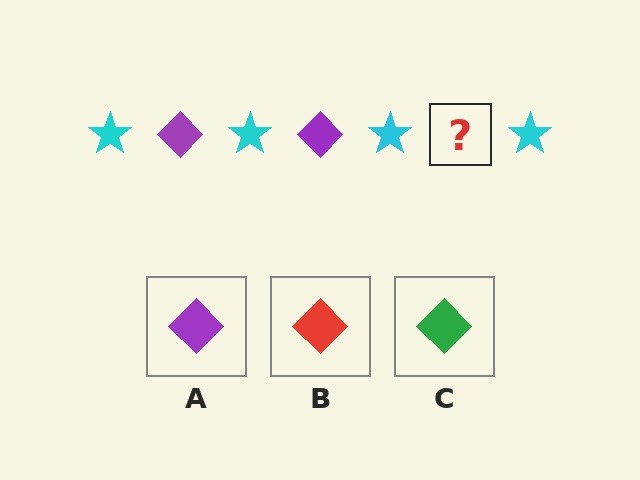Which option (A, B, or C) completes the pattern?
A.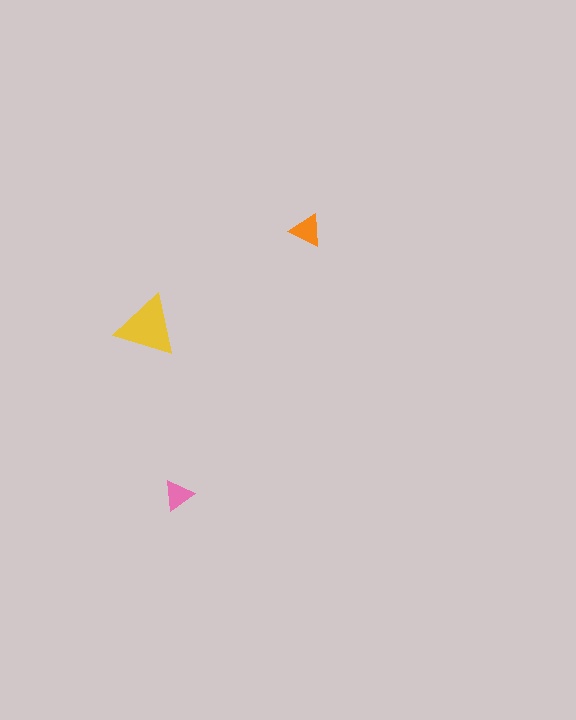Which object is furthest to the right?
The orange triangle is rightmost.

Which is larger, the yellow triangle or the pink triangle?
The yellow one.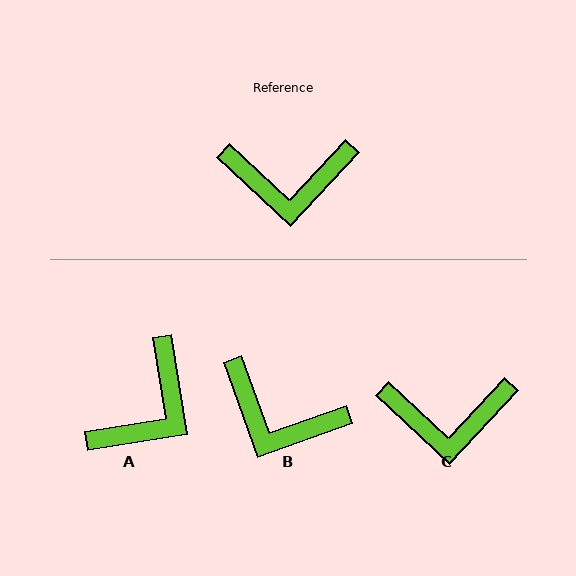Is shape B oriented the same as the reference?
No, it is off by about 27 degrees.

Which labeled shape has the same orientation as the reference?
C.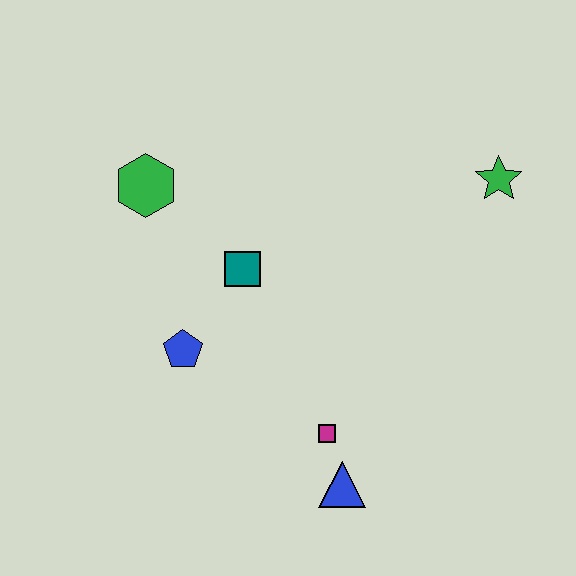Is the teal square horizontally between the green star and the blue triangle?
No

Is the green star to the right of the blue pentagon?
Yes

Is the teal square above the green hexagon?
No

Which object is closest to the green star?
The teal square is closest to the green star.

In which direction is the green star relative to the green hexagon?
The green star is to the right of the green hexagon.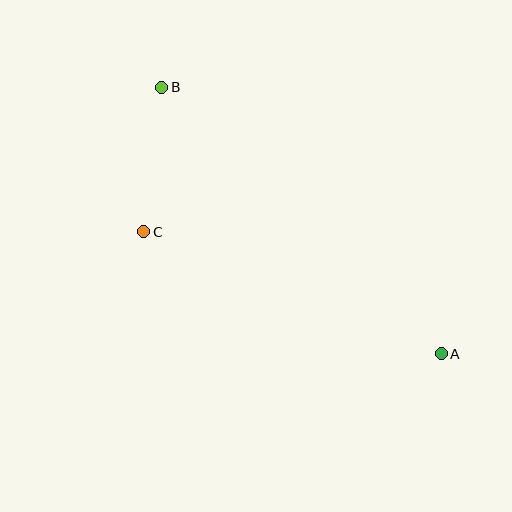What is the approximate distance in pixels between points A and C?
The distance between A and C is approximately 322 pixels.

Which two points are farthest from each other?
Points A and B are farthest from each other.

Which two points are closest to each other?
Points B and C are closest to each other.